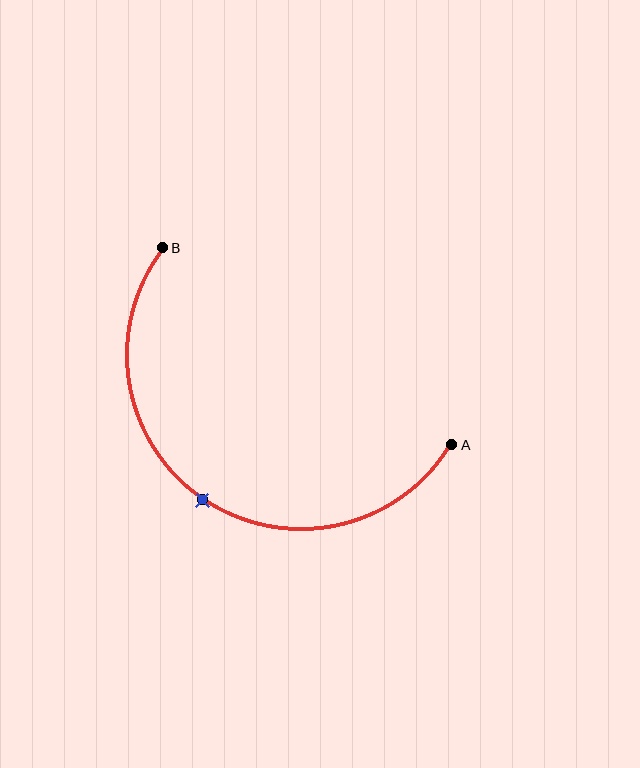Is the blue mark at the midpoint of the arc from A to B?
Yes. The blue mark lies on the arc at equal arc-length from both A and B — it is the arc midpoint.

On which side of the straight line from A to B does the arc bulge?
The arc bulges below and to the left of the straight line connecting A and B.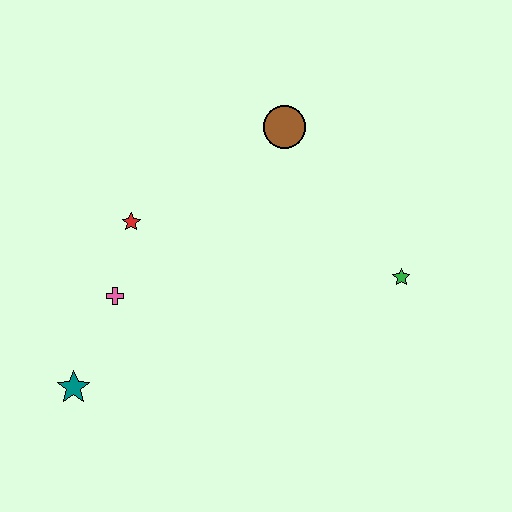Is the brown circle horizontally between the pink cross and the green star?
Yes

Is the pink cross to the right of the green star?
No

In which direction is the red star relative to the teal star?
The red star is above the teal star.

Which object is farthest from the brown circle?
The teal star is farthest from the brown circle.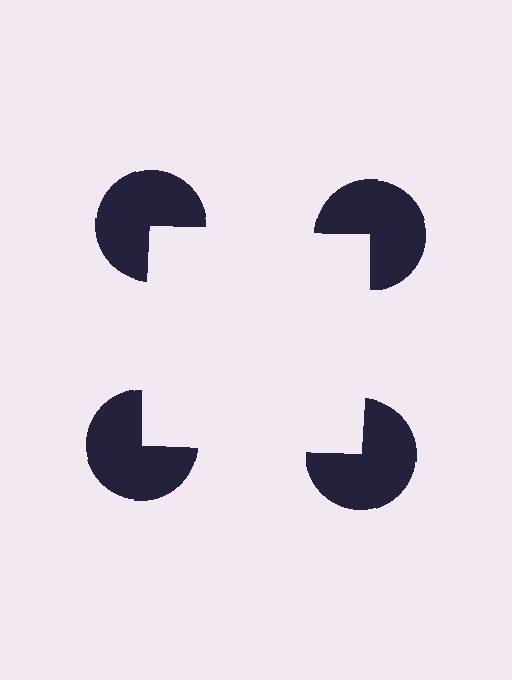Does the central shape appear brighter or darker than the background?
It typically appears slightly brighter than the background, even though no actual brightness change is drawn.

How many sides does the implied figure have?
4 sides.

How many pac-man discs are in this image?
There are 4 — one at each vertex of the illusory square.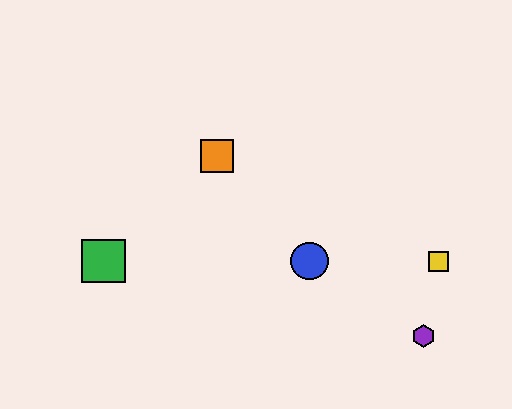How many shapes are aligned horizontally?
4 shapes (the red square, the blue circle, the green square, the yellow square) are aligned horizontally.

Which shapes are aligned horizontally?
The red square, the blue circle, the green square, the yellow square are aligned horizontally.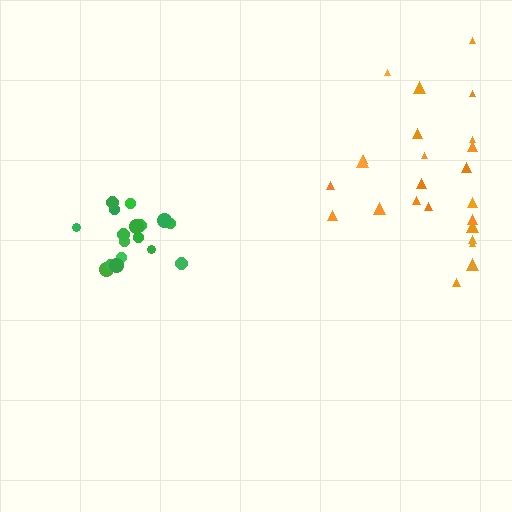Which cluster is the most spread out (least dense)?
Orange.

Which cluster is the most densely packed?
Green.